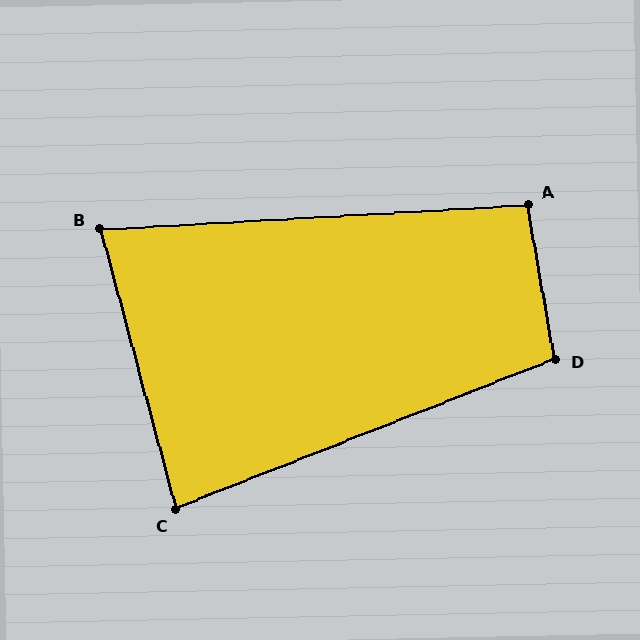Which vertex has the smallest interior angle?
B, at approximately 78 degrees.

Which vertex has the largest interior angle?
D, at approximately 102 degrees.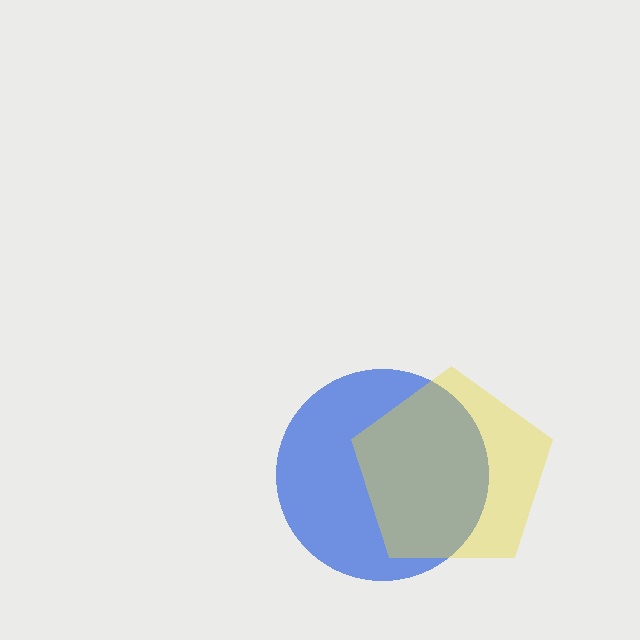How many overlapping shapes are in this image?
There are 2 overlapping shapes in the image.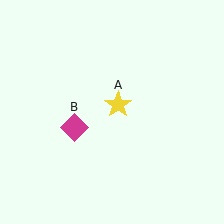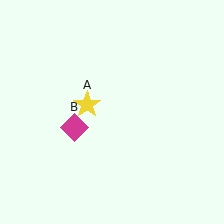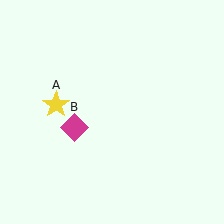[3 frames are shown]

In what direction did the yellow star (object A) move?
The yellow star (object A) moved left.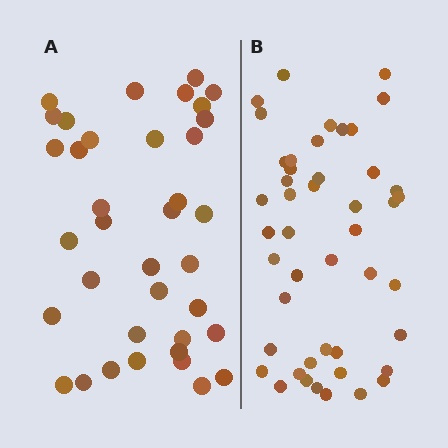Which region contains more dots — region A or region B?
Region B (the right region) has more dots.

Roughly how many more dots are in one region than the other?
Region B has roughly 8 or so more dots than region A.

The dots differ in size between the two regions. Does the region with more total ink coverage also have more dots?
No. Region A has more total ink coverage because its dots are larger, but region B actually contains more individual dots. Total area can be misleading — the number of items is what matters here.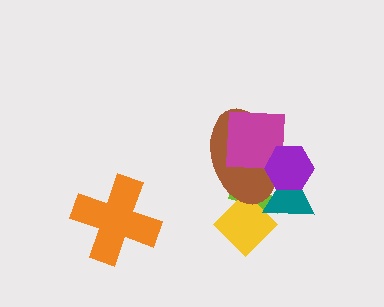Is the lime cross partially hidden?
Yes, it is partially covered by another shape.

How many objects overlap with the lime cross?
4 objects overlap with the lime cross.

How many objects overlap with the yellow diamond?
3 objects overlap with the yellow diamond.